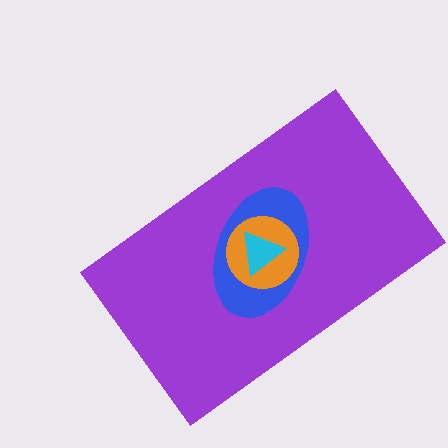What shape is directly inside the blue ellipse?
The orange circle.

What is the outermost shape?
The purple rectangle.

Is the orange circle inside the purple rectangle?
Yes.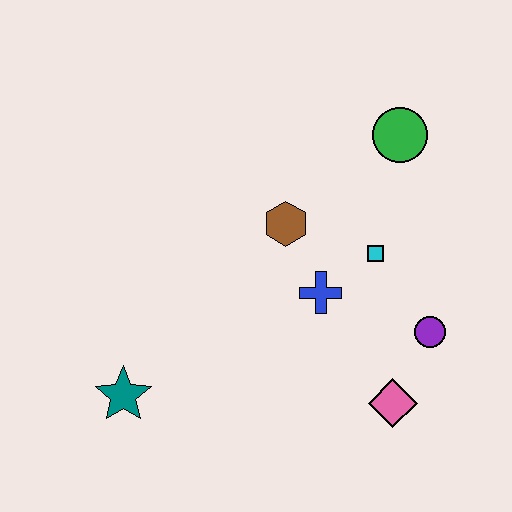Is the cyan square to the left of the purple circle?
Yes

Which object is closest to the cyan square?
The blue cross is closest to the cyan square.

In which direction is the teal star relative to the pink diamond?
The teal star is to the left of the pink diamond.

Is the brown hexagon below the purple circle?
No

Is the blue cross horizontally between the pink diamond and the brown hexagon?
Yes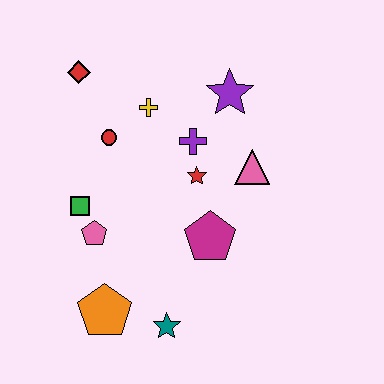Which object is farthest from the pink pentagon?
The purple star is farthest from the pink pentagon.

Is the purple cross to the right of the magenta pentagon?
No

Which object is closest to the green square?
The pink pentagon is closest to the green square.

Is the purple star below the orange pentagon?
No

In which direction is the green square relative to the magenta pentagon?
The green square is to the left of the magenta pentagon.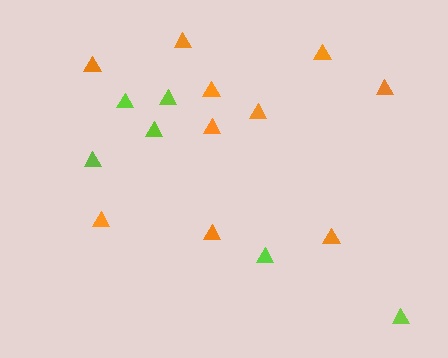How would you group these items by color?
There are 2 groups: one group of lime triangles (6) and one group of orange triangles (10).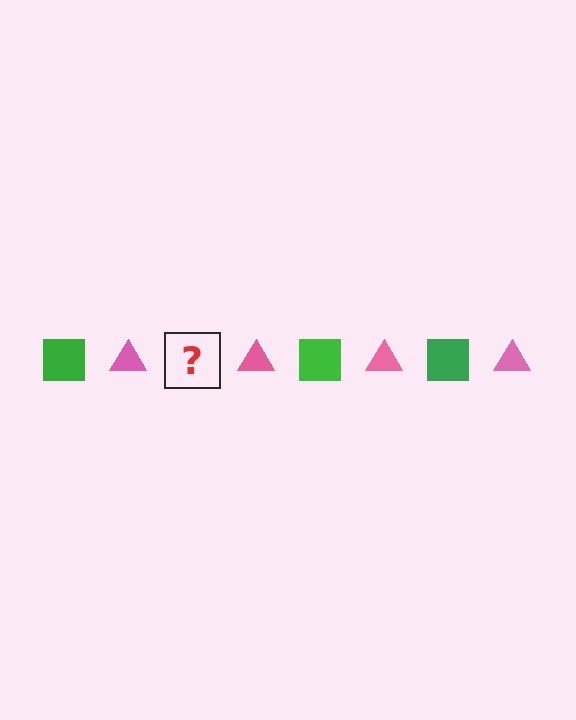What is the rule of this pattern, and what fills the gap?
The rule is that the pattern alternates between green square and pink triangle. The gap should be filled with a green square.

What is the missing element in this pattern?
The missing element is a green square.